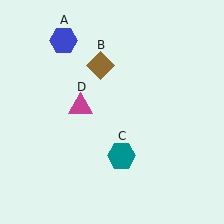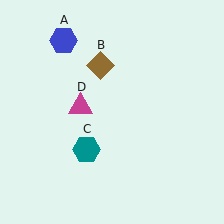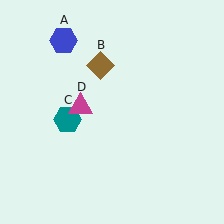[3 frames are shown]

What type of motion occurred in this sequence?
The teal hexagon (object C) rotated clockwise around the center of the scene.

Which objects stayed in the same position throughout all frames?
Blue hexagon (object A) and brown diamond (object B) and magenta triangle (object D) remained stationary.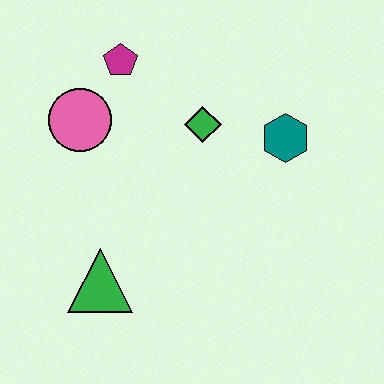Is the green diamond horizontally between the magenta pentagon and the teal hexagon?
Yes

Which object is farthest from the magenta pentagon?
The green triangle is farthest from the magenta pentagon.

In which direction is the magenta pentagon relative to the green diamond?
The magenta pentagon is to the left of the green diamond.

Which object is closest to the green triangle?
The pink circle is closest to the green triangle.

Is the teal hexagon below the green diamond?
Yes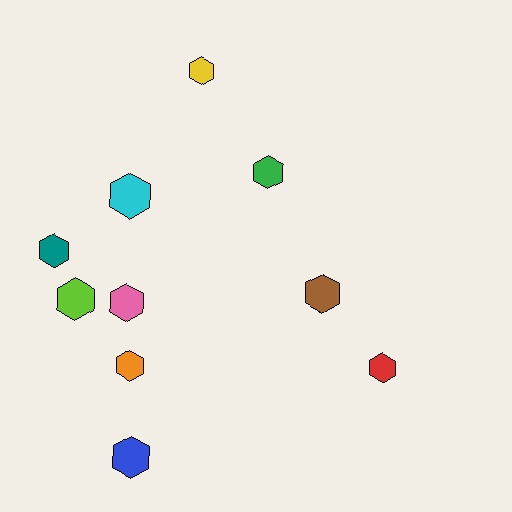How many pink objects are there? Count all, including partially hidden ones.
There is 1 pink object.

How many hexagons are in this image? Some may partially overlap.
There are 10 hexagons.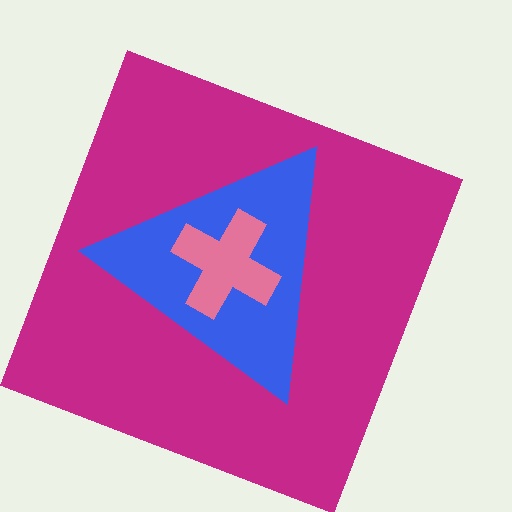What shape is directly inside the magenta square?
The blue triangle.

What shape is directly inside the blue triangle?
The pink cross.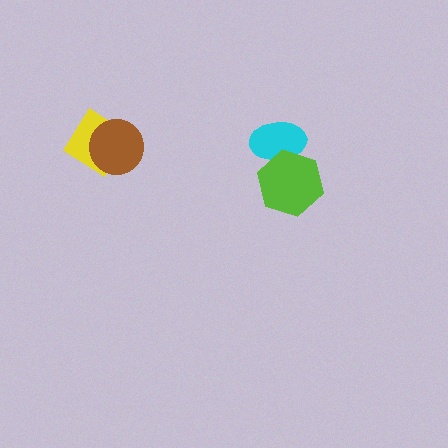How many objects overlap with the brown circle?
1 object overlaps with the brown circle.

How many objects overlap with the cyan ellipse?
1 object overlaps with the cyan ellipse.